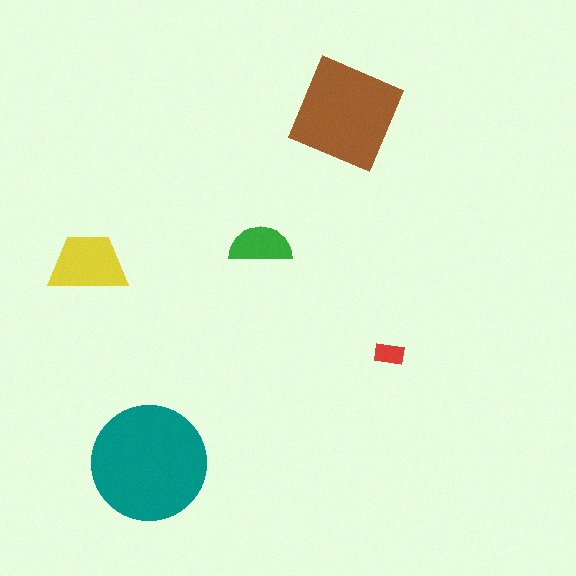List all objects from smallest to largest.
The red rectangle, the green semicircle, the yellow trapezoid, the brown diamond, the teal circle.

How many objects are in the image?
There are 5 objects in the image.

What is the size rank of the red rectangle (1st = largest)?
5th.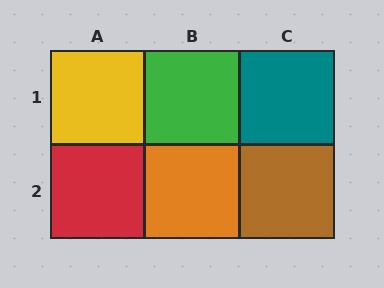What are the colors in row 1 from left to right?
Yellow, green, teal.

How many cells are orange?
1 cell is orange.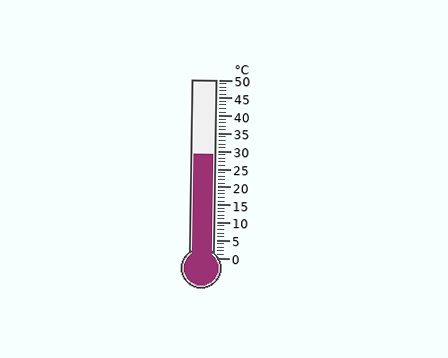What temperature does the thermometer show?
The thermometer shows approximately 29°C.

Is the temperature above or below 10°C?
The temperature is above 10°C.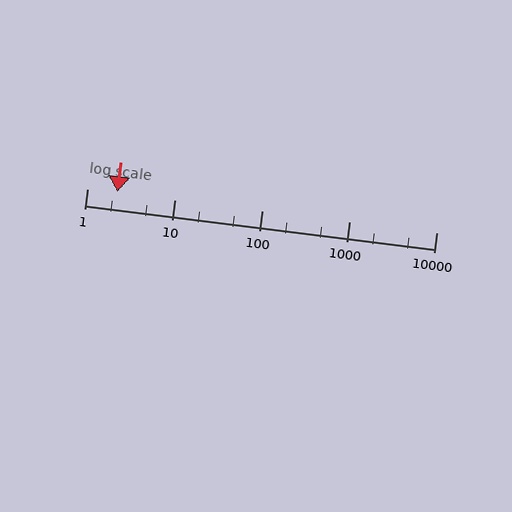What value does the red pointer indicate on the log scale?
The pointer indicates approximately 2.2.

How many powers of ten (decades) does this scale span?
The scale spans 4 decades, from 1 to 10000.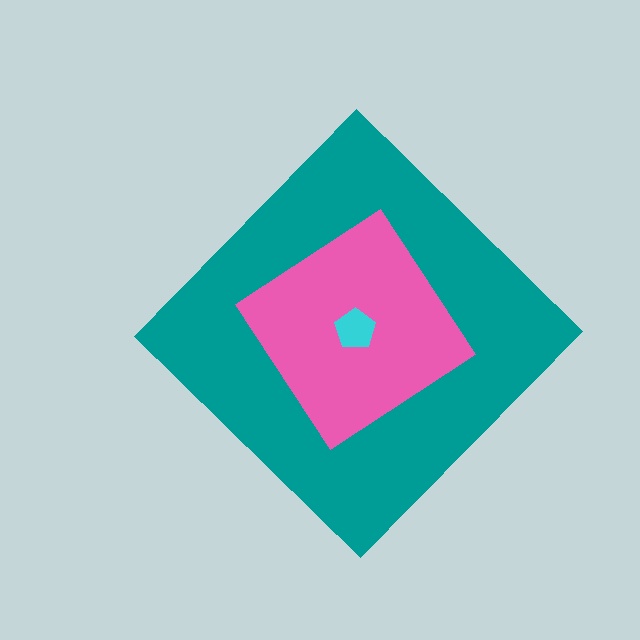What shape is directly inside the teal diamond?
The pink diamond.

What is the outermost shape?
The teal diamond.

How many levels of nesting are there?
3.